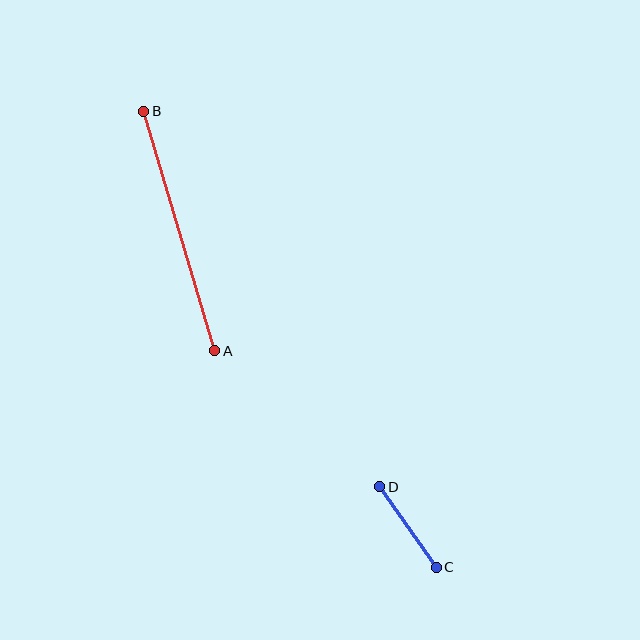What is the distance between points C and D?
The distance is approximately 99 pixels.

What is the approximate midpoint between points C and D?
The midpoint is at approximately (408, 527) pixels.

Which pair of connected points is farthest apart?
Points A and B are farthest apart.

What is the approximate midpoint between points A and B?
The midpoint is at approximately (179, 231) pixels.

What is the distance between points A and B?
The distance is approximately 250 pixels.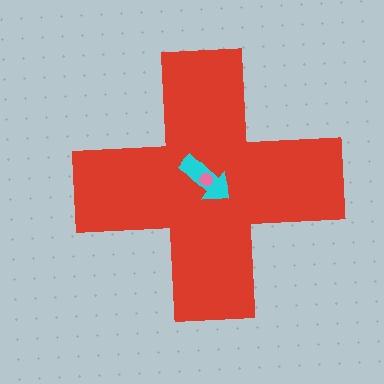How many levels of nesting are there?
3.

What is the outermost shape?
The red cross.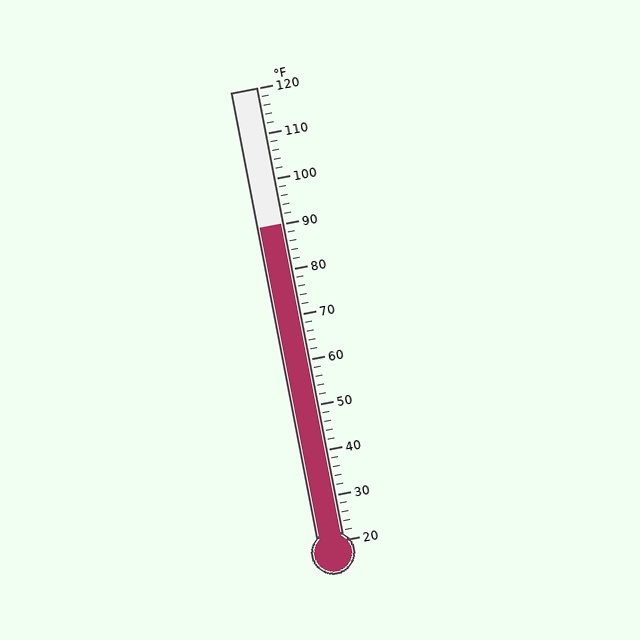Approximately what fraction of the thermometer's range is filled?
The thermometer is filled to approximately 70% of its range.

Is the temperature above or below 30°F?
The temperature is above 30°F.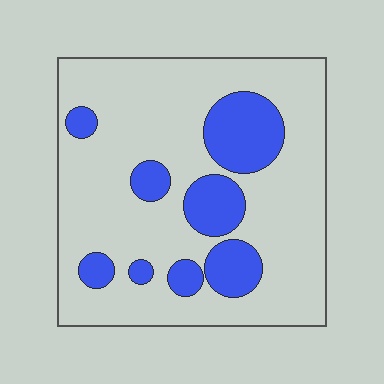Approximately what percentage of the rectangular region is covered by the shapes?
Approximately 20%.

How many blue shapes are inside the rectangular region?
8.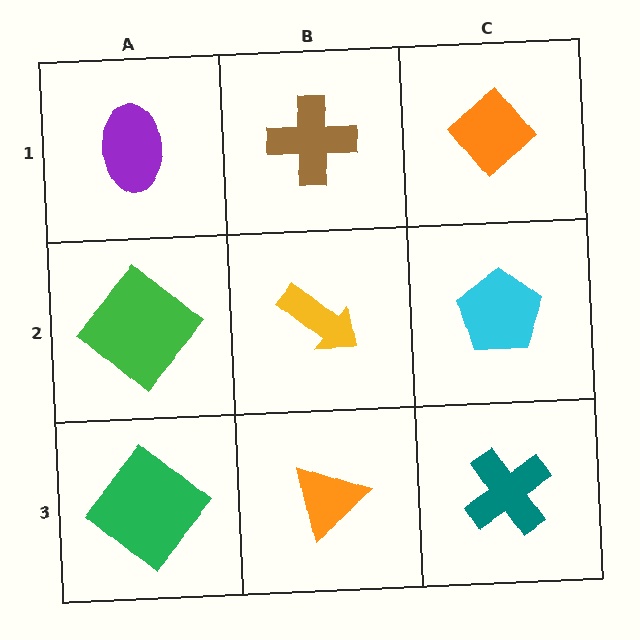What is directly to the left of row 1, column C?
A brown cross.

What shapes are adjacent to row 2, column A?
A purple ellipse (row 1, column A), a green diamond (row 3, column A), a yellow arrow (row 2, column B).